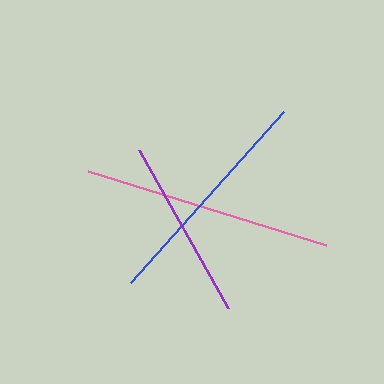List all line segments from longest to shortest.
From longest to shortest: pink, blue, purple.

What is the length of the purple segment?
The purple segment is approximately 181 pixels long.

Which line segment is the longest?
The pink line is the longest at approximately 250 pixels.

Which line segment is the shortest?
The purple line is the shortest at approximately 181 pixels.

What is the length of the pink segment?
The pink segment is approximately 250 pixels long.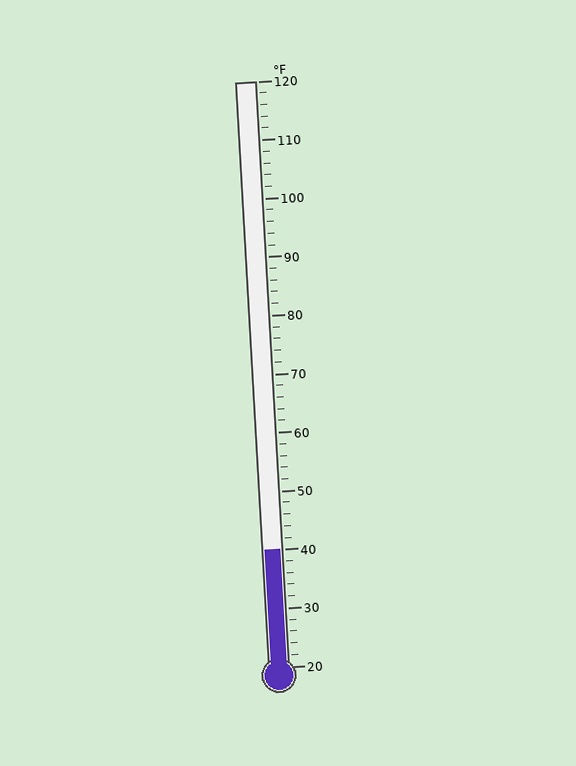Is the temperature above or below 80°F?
The temperature is below 80°F.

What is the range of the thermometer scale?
The thermometer scale ranges from 20°F to 120°F.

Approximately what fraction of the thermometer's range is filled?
The thermometer is filled to approximately 20% of its range.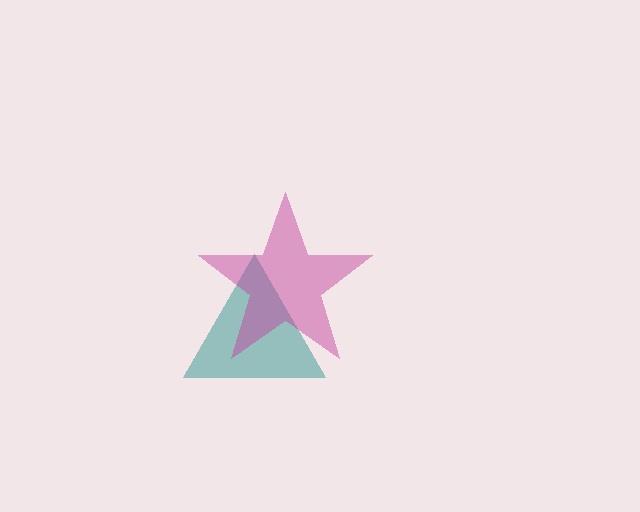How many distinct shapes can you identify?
There are 2 distinct shapes: a teal triangle, a magenta star.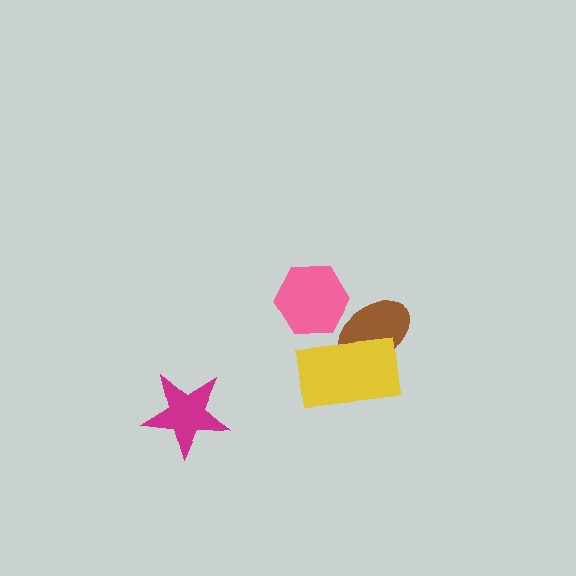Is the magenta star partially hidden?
No, no other shape covers it.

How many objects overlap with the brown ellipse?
2 objects overlap with the brown ellipse.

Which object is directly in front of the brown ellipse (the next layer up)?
The yellow rectangle is directly in front of the brown ellipse.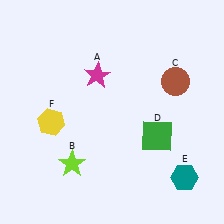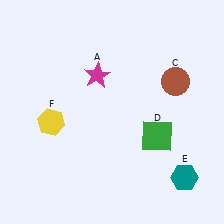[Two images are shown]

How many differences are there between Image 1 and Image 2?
There is 1 difference between the two images.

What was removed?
The lime star (B) was removed in Image 2.